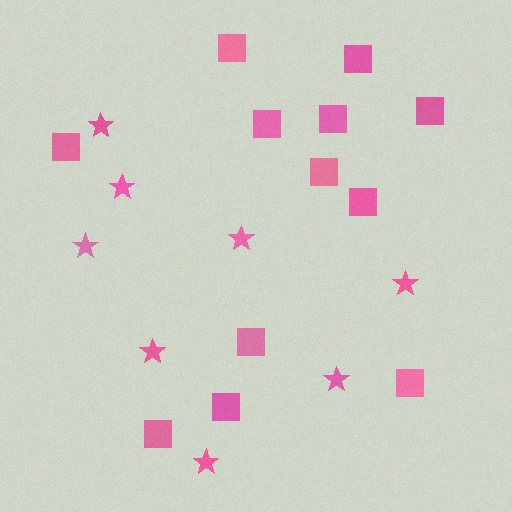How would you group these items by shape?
There are 2 groups: one group of stars (8) and one group of squares (12).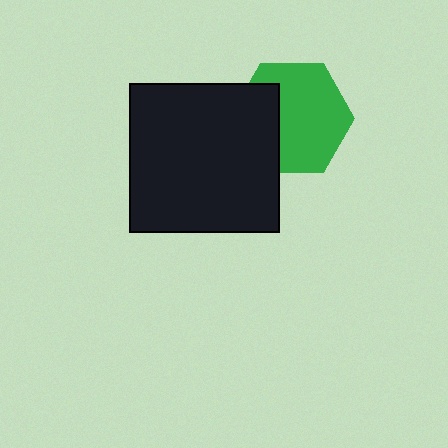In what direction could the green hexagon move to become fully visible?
The green hexagon could move right. That would shift it out from behind the black rectangle entirely.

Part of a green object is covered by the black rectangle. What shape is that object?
It is a hexagon.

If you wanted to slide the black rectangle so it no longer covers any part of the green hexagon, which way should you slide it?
Slide it left — that is the most direct way to separate the two shapes.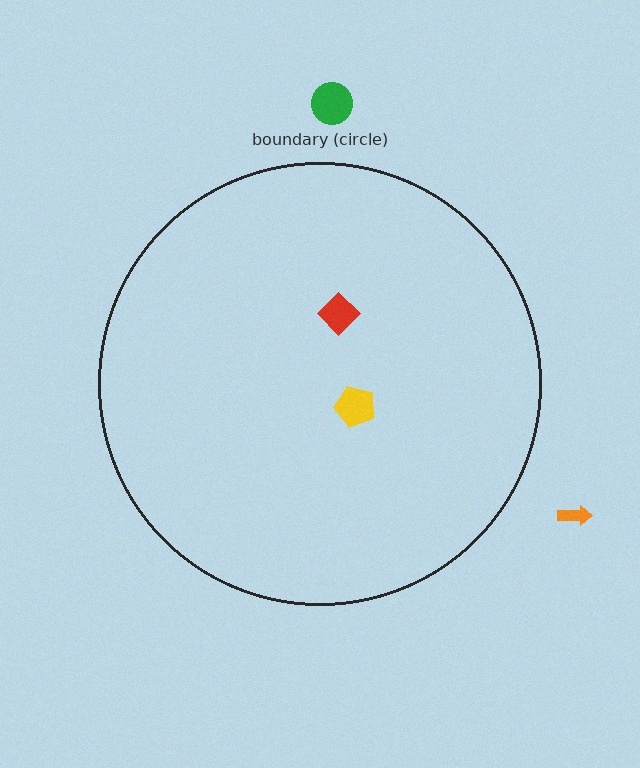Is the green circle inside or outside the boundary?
Outside.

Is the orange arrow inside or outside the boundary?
Outside.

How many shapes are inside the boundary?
2 inside, 2 outside.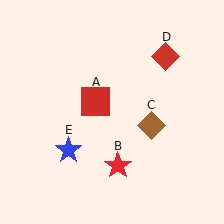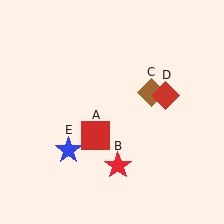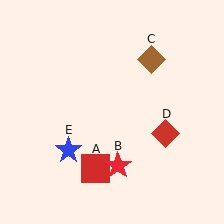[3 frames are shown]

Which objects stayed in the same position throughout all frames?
Red star (object B) and blue star (object E) remained stationary.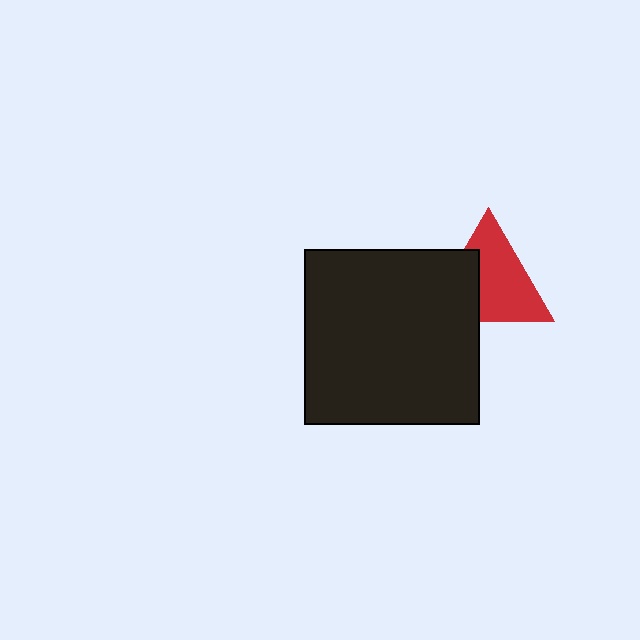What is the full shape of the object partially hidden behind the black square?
The partially hidden object is a red triangle.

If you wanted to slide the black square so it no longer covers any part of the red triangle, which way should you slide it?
Slide it toward the lower-left — that is the most direct way to separate the two shapes.